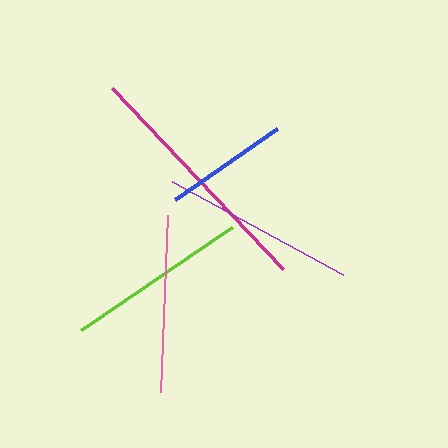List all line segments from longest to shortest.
From longest to shortest: magenta, purple, lime, pink, blue.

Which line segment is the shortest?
The blue line is the shortest at approximately 124 pixels.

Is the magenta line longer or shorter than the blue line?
The magenta line is longer than the blue line.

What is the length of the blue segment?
The blue segment is approximately 124 pixels long.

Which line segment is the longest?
The magenta line is the longest at approximately 249 pixels.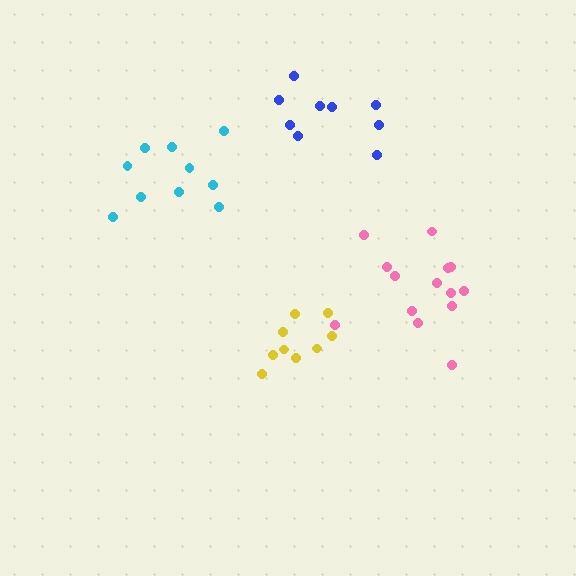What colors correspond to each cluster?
The clusters are colored: blue, yellow, pink, cyan.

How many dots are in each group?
Group 1: 9 dots, Group 2: 9 dots, Group 3: 14 dots, Group 4: 10 dots (42 total).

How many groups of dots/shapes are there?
There are 4 groups.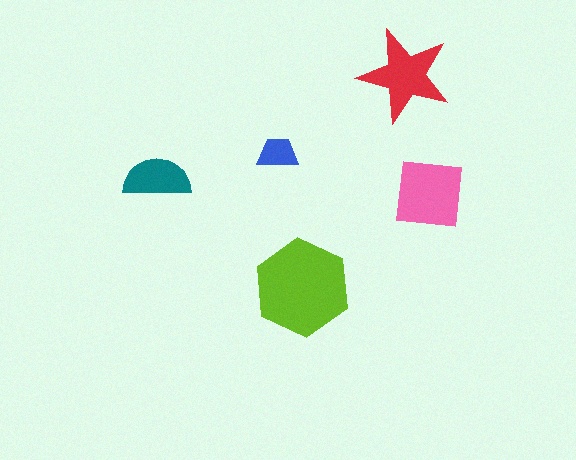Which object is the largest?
The lime hexagon.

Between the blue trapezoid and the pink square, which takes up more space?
The pink square.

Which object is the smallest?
The blue trapezoid.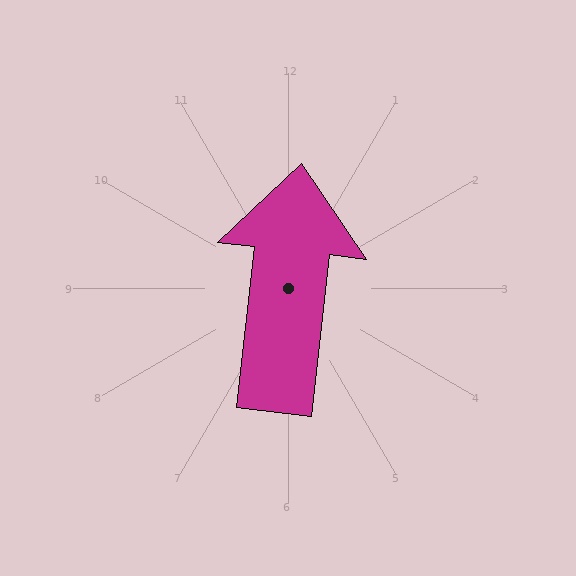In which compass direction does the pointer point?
North.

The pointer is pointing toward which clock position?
Roughly 12 o'clock.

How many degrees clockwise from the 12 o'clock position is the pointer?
Approximately 6 degrees.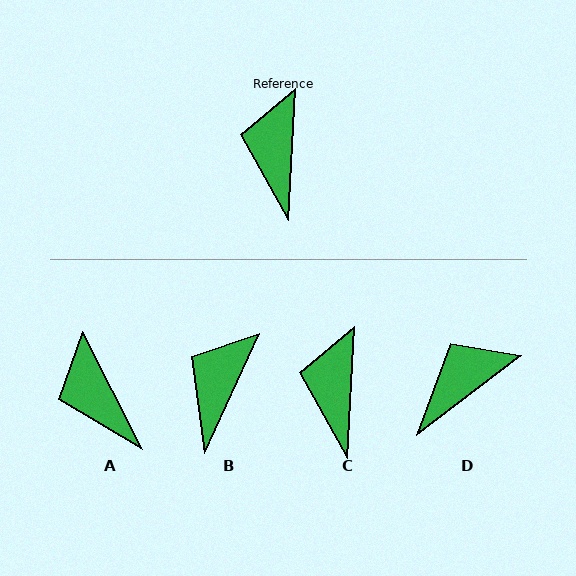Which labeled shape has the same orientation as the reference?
C.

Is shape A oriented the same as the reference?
No, it is off by about 30 degrees.